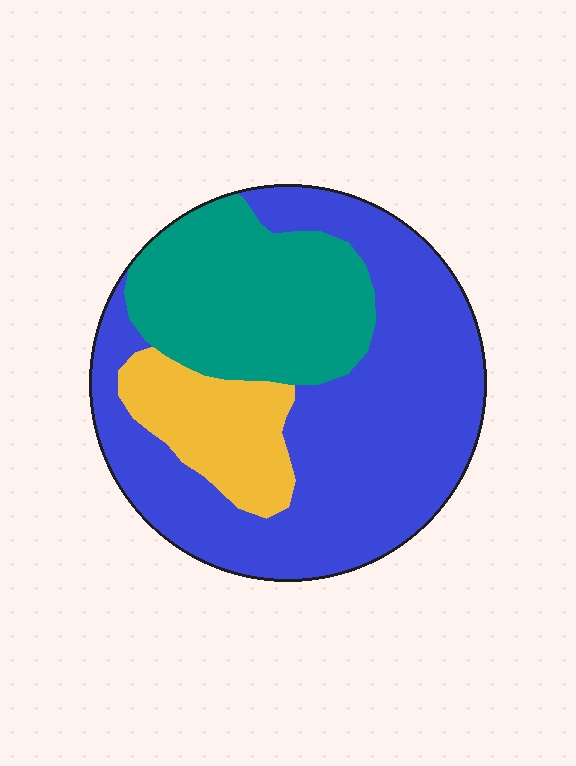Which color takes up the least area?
Yellow, at roughly 15%.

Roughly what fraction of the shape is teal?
Teal covers roughly 30% of the shape.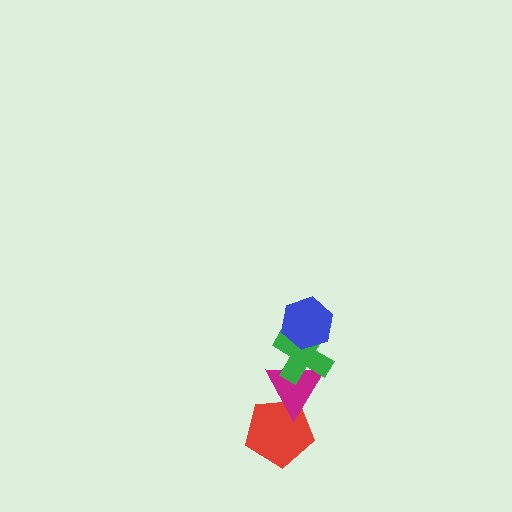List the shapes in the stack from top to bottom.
From top to bottom: the blue hexagon, the green cross, the magenta triangle, the red pentagon.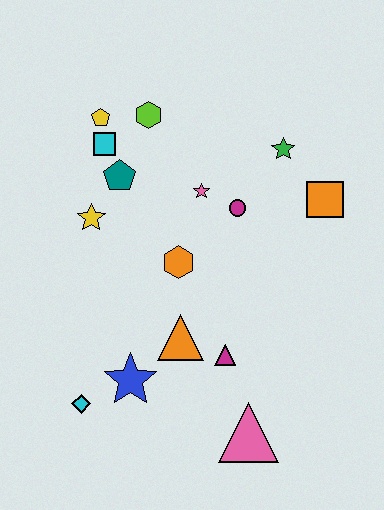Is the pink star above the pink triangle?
Yes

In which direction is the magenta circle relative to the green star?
The magenta circle is below the green star.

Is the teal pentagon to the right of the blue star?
No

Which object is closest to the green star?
The orange square is closest to the green star.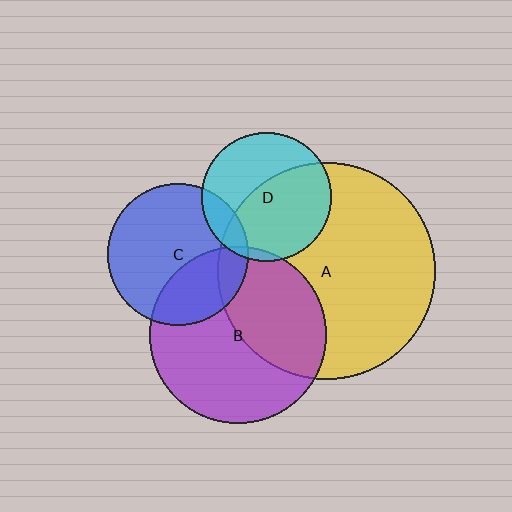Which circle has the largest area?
Circle A (yellow).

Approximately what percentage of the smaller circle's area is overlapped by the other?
Approximately 15%.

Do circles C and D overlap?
Yes.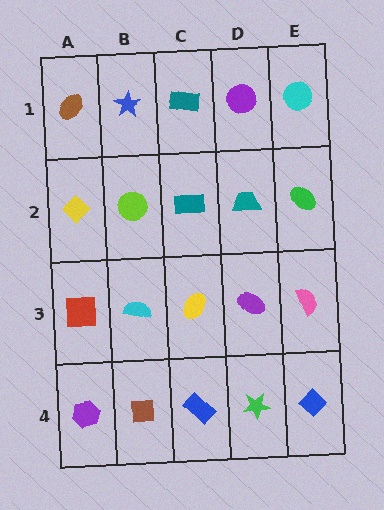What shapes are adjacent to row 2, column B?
A blue star (row 1, column B), a cyan semicircle (row 3, column B), a yellow diamond (row 2, column A), a teal rectangle (row 2, column C).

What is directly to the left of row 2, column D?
A teal rectangle.